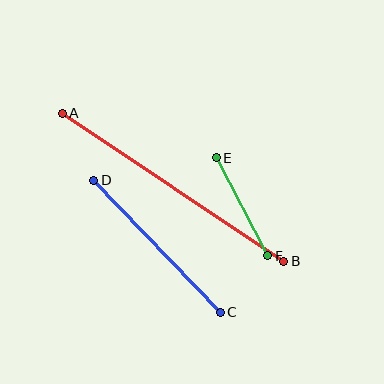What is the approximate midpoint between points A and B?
The midpoint is at approximately (173, 187) pixels.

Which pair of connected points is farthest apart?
Points A and B are farthest apart.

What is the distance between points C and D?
The distance is approximately 183 pixels.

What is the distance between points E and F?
The distance is approximately 111 pixels.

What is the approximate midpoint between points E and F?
The midpoint is at approximately (242, 207) pixels.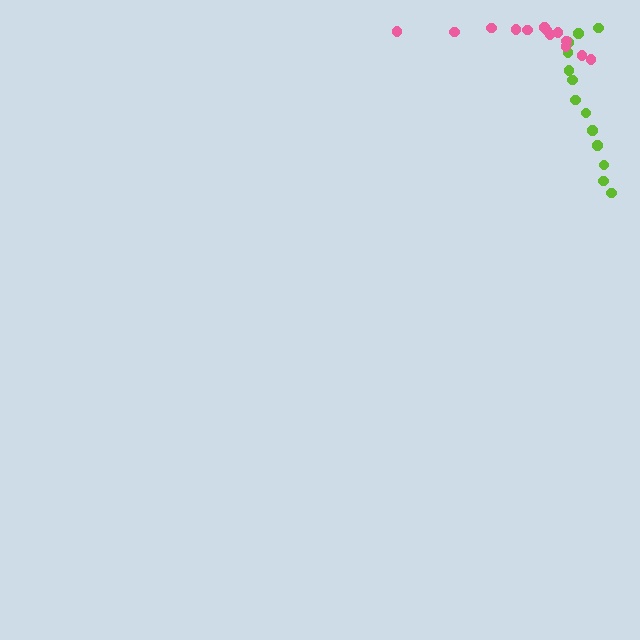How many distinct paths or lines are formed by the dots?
There are 2 distinct paths.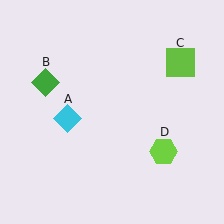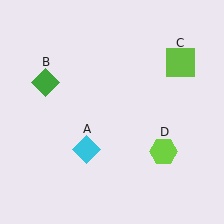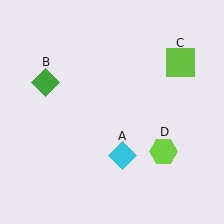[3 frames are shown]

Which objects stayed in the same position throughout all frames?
Green diamond (object B) and lime square (object C) and lime hexagon (object D) remained stationary.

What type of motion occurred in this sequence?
The cyan diamond (object A) rotated counterclockwise around the center of the scene.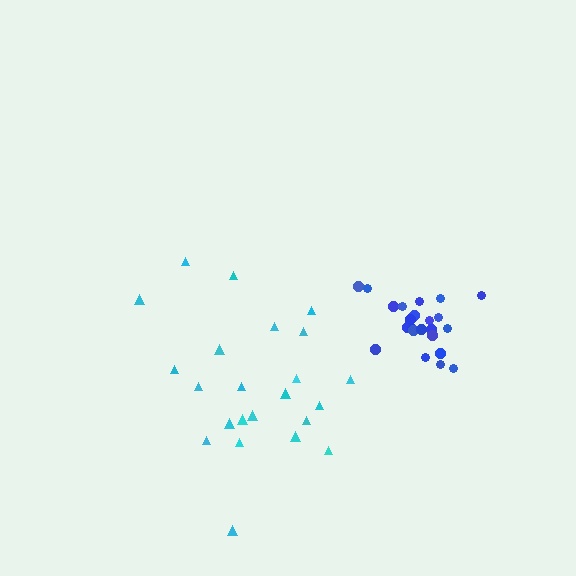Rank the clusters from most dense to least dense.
blue, cyan.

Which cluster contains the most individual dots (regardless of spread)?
Cyan (23).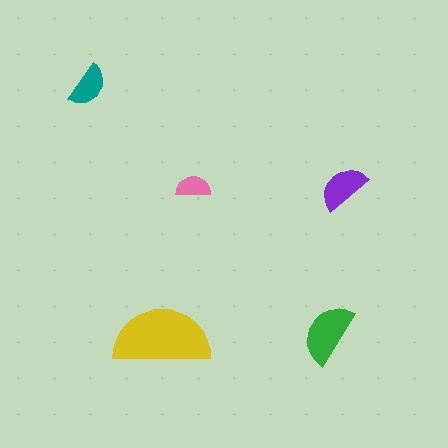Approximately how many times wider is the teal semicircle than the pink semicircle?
About 1.5 times wider.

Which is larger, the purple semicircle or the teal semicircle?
The purple one.